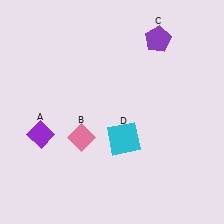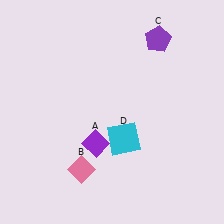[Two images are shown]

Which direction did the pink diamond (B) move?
The pink diamond (B) moved down.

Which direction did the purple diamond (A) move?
The purple diamond (A) moved right.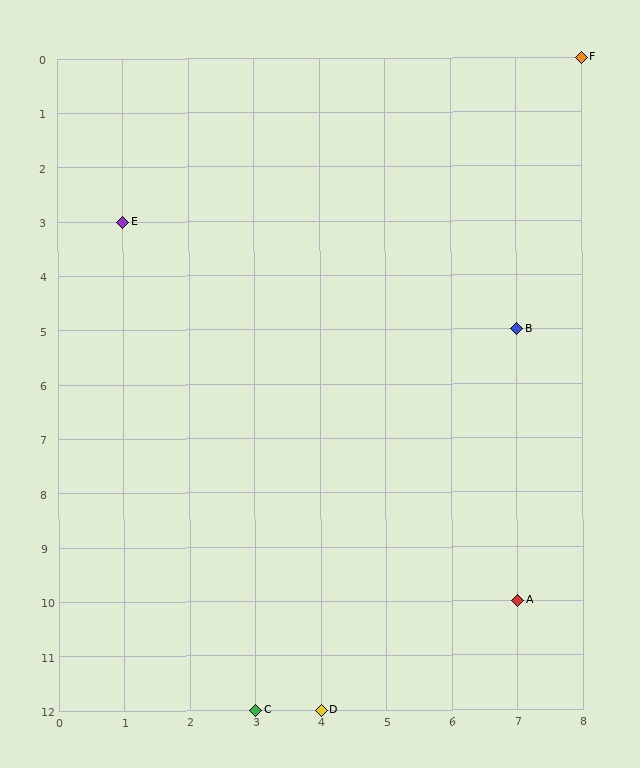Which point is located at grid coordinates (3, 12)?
Point C is at (3, 12).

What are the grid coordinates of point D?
Point D is at grid coordinates (4, 12).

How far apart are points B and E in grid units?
Points B and E are 6 columns and 2 rows apart (about 6.3 grid units diagonally).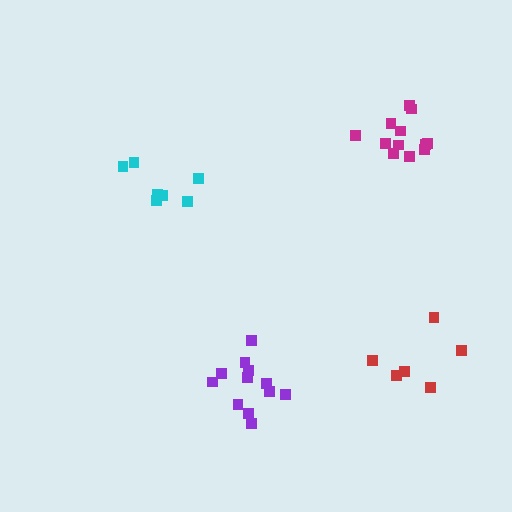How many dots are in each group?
Group 1: 7 dots, Group 2: 6 dots, Group 3: 12 dots, Group 4: 12 dots (37 total).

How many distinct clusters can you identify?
There are 4 distinct clusters.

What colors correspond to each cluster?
The clusters are colored: cyan, red, magenta, purple.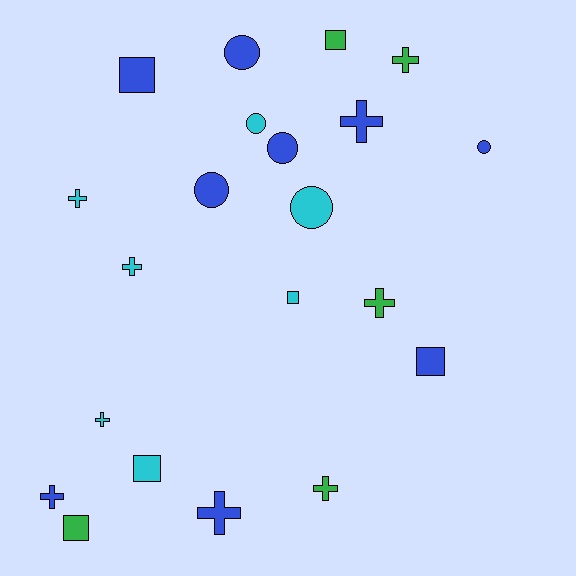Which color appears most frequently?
Blue, with 9 objects.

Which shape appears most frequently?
Cross, with 9 objects.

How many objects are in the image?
There are 21 objects.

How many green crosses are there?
There are 3 green crosses.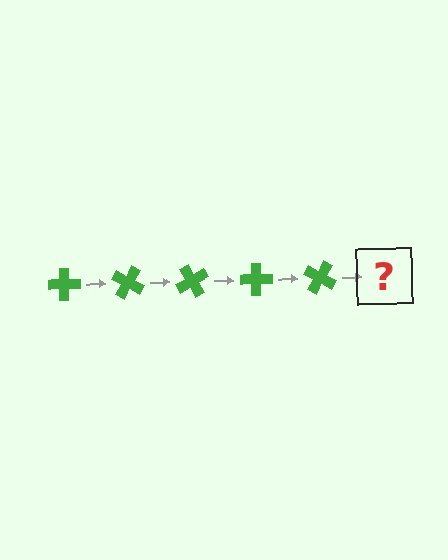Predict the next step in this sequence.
The next step is a green cross rotated 150 degrees.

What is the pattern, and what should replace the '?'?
The pattern is that the cross rotates 30 degrees each step. The '?' should be a green cross rotated 150 degrees.